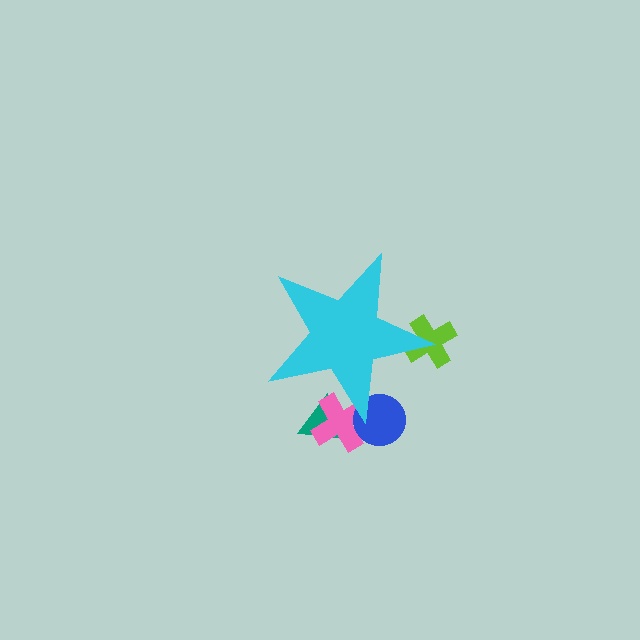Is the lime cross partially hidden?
Yes, the lime cross is partially hidden behind the cyan star.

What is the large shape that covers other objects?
A cyan star.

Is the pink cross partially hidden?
Yes, the pink cross is partially hidden behind the cyan star.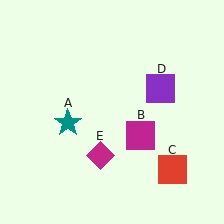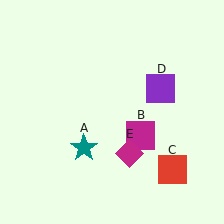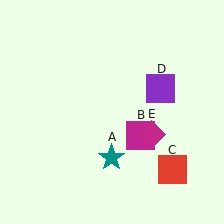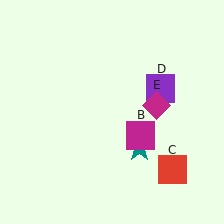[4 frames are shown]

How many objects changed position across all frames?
2 objects changed position: teal star (object A), magenta diamond (object E).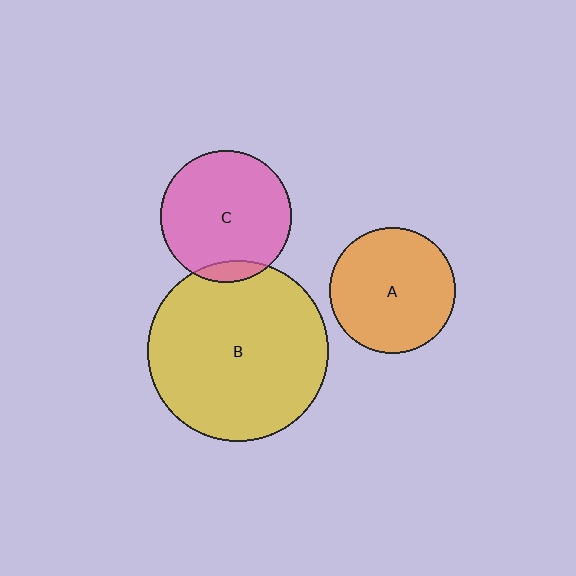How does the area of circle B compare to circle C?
Approximately 1.9 times.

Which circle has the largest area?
Circle B (yellow).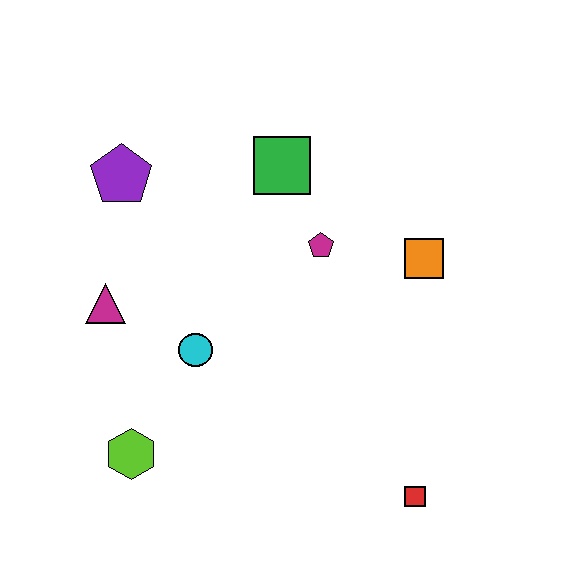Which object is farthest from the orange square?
The lime hexagon is farthest from the orange square.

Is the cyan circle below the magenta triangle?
Yes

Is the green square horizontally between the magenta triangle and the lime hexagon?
No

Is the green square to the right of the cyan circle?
Yes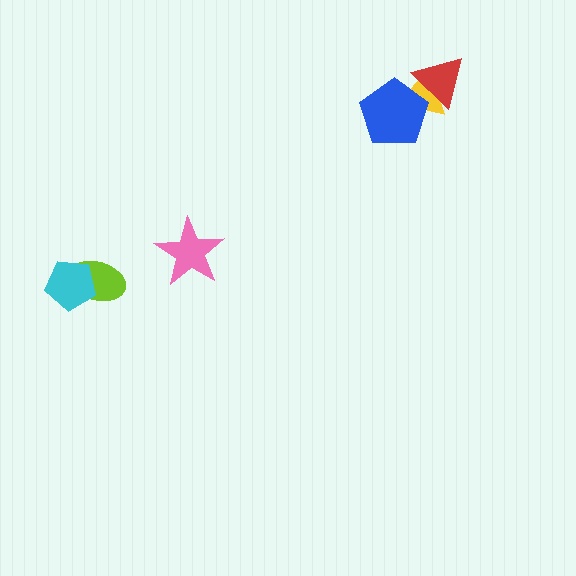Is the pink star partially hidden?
No, no other shape covers it.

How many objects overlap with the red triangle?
2 objects overlap with the red triangle.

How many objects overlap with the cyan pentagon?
1 object overlaps with the cyan pentagon.